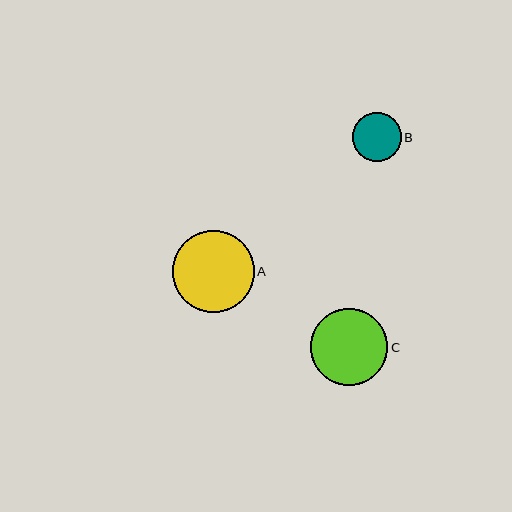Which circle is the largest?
Circle A is the largest with a size of approximately 82 pixels.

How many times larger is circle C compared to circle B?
Circle C is approximately 1.6 times the size of circle B.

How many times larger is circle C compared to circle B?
Circle C is approximately 1.6 times the size of circle B.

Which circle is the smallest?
Circle B is the smallest with a size of approximately 49 pixels.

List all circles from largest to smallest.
From largest to smallest: A, C, B.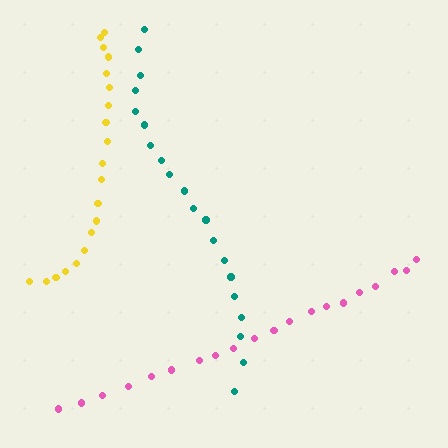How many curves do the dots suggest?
There are 3 distinct paths.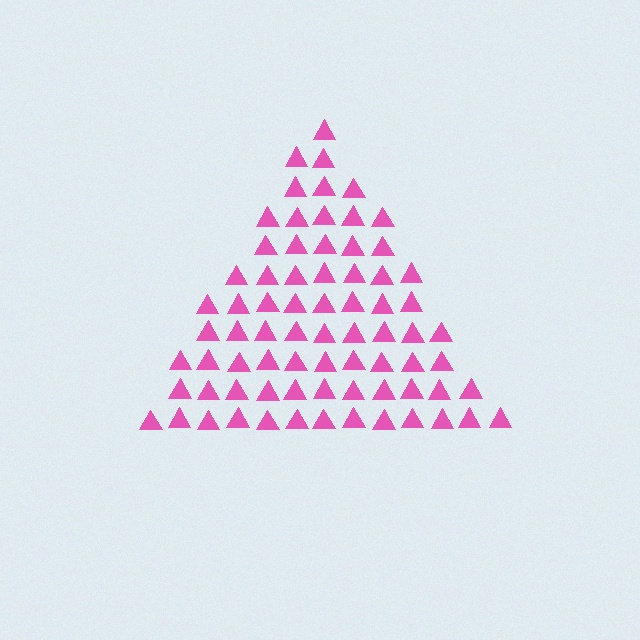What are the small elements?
The small elements are triangles.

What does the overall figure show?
The overall figure shows a triangle.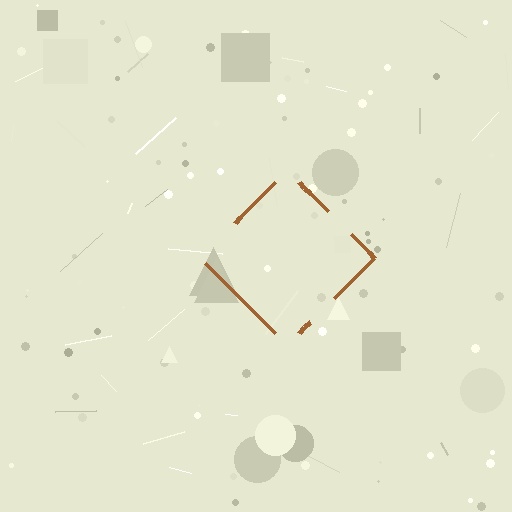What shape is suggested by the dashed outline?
The dashed outline suggests a diamond.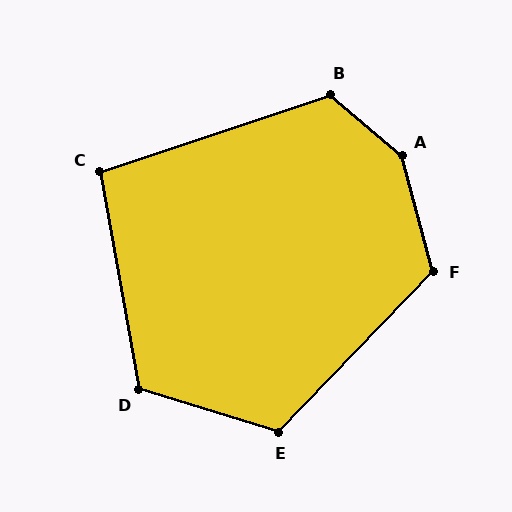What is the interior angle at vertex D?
Approximately 117 degrees (obtuse).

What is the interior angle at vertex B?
Approximately 121 degrees (obtuse).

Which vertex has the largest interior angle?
A, at approximately 145 degrees.